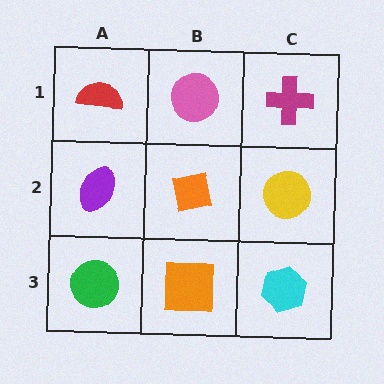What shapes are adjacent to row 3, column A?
A purple ellipse (row 2, column A), an orange square (row 3, column B).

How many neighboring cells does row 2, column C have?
3.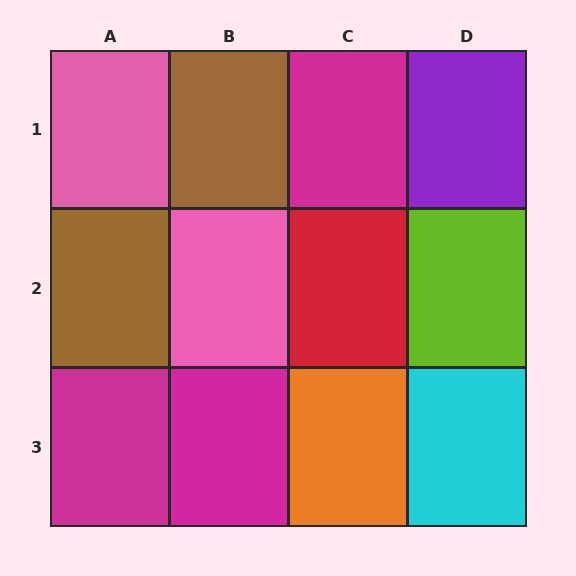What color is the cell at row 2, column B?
Pink.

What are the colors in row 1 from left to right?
Pink, brown, magenta, purple.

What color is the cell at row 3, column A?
Magenta.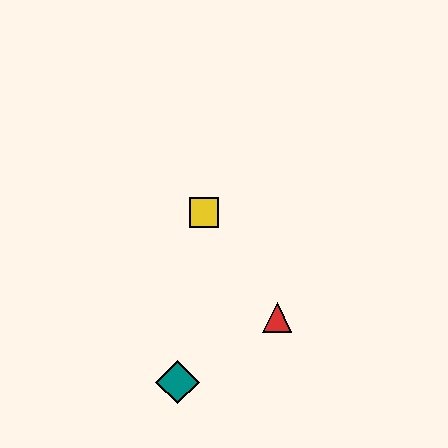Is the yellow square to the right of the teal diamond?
Yes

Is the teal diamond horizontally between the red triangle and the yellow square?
No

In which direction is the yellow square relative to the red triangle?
The yellow square is above the red triangle.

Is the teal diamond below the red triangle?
Yes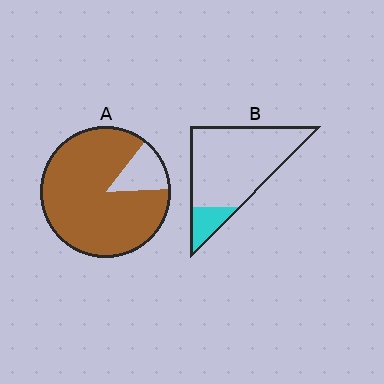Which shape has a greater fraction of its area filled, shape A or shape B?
Shape A.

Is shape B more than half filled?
No.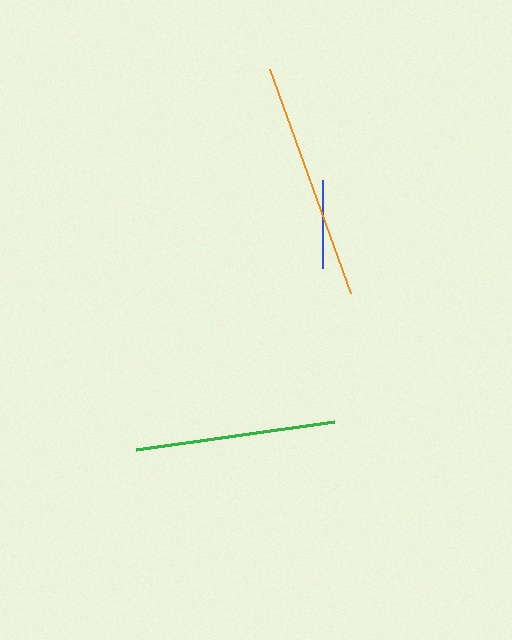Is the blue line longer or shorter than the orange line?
The orange line is longer than the blue line.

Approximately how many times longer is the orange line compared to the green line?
The orange line is approximately 1.2 times the length of the green line.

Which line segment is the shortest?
The blue line is the shortest at approximately 88 pixels.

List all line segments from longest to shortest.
From longest to shortest: orange, green, blue.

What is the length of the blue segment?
The blue segment is approximately 88 pixels long.